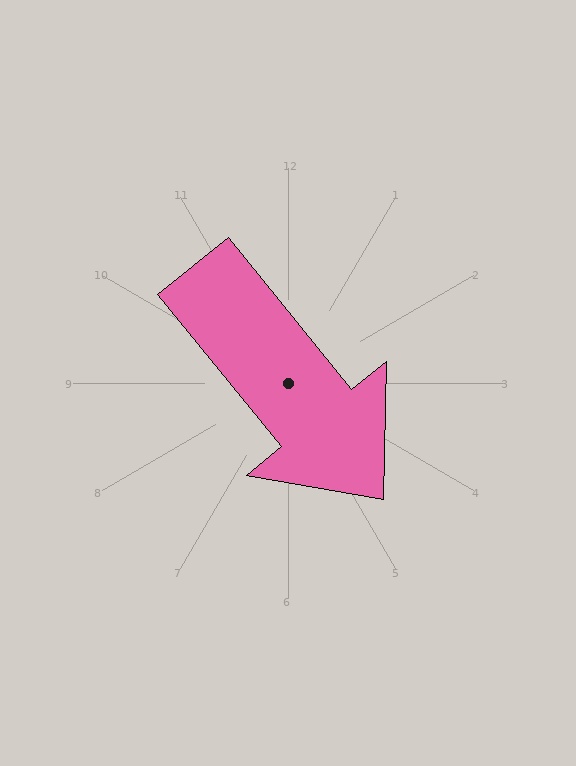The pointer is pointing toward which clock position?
Roughly 5 o'clock.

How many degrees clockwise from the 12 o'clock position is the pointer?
Approximately 141 degrees.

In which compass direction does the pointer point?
Southeast.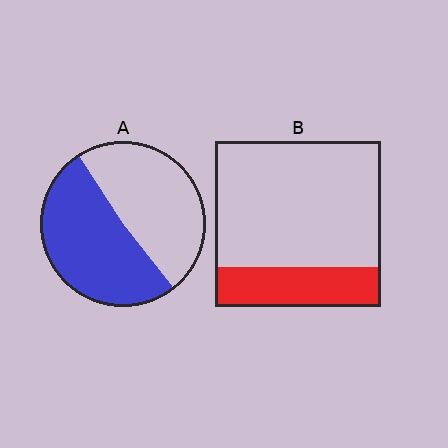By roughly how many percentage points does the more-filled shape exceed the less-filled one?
By roughly 30 percentage points (A over B).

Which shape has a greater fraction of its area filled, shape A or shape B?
Shape A.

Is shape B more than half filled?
No.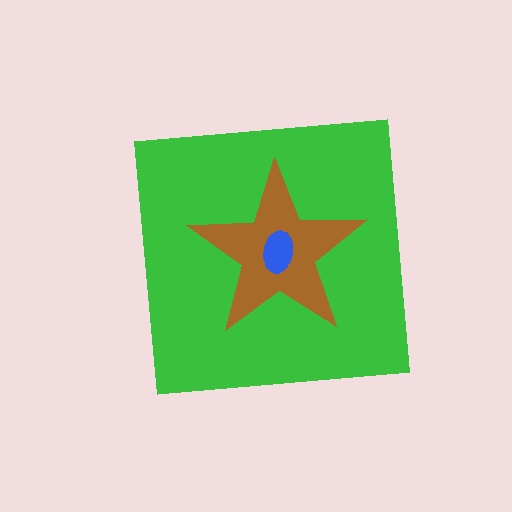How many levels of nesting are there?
3.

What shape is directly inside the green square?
The brown star.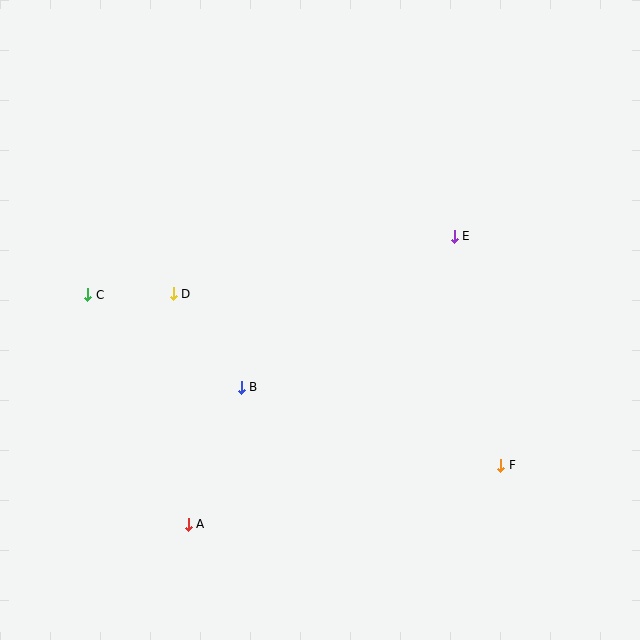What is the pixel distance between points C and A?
The distance between C and A is 250 pixels.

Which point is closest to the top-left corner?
Point C is closest to the top-left corner.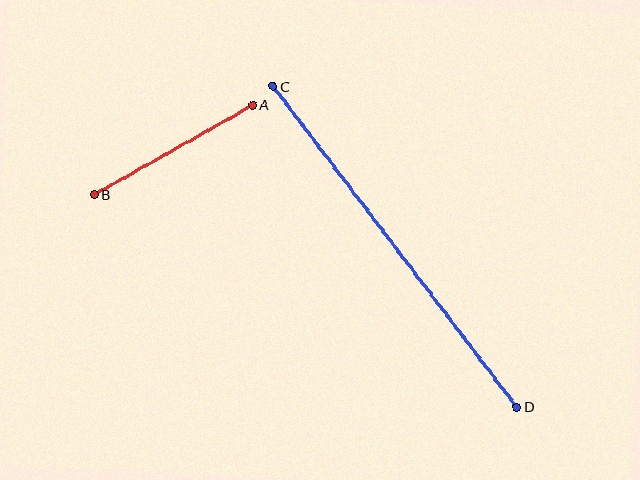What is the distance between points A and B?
The distance is approximately 182 pixels.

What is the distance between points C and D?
The distance is approximately 403 pixels.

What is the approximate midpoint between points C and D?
The midpoint is at approximately (395, 246) pixels.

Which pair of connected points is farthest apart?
Points C and D are farthest apart.